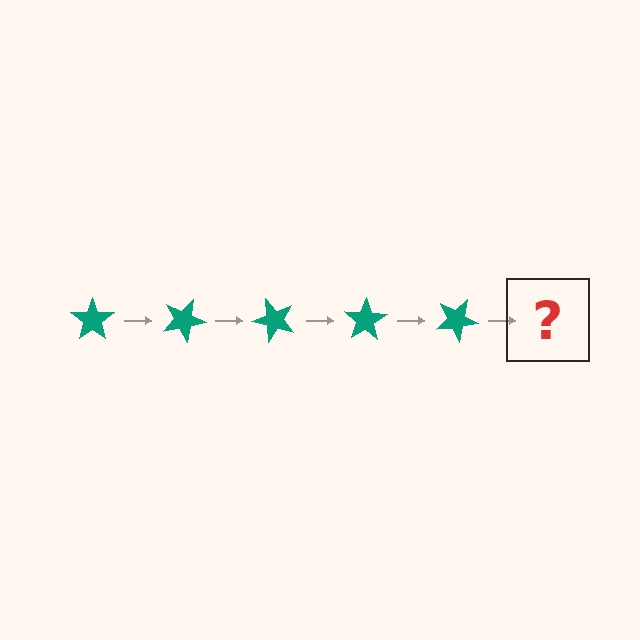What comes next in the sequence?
The next element should be a teal star rotated 125 degrees.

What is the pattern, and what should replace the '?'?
The pattern is that the star rotates 25 degrees each step. The '?' should be a teal star rotated 125 degrees.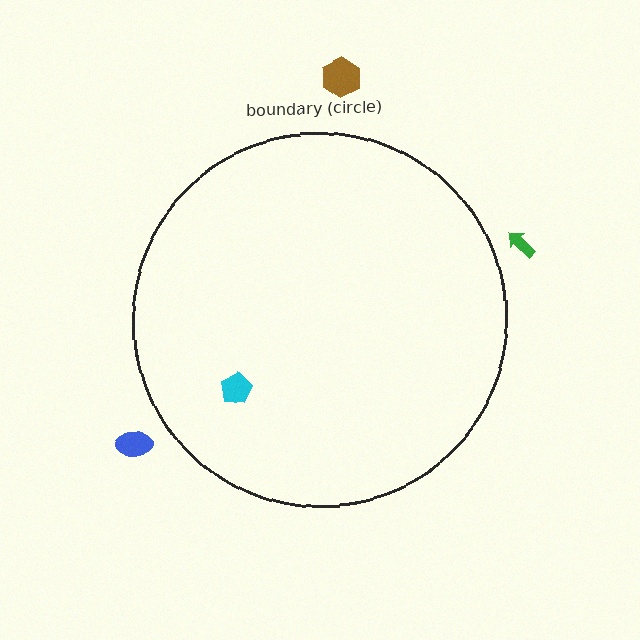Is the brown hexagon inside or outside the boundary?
Outside.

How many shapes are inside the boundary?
1 inside, 3 outside.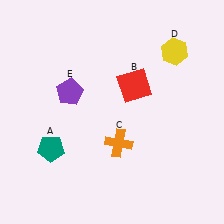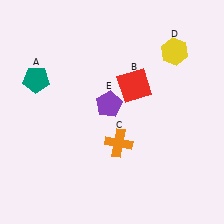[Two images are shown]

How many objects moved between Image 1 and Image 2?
2 objects moved between the two images.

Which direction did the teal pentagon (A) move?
The teal pentagon (A) moved up.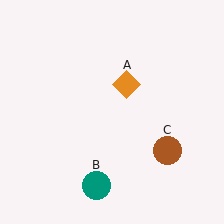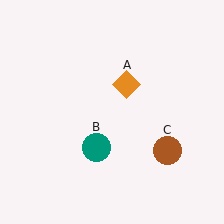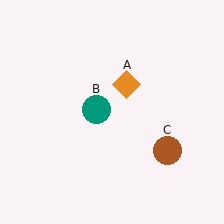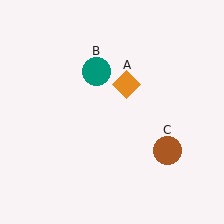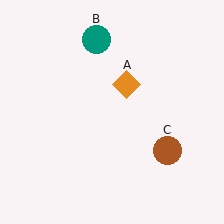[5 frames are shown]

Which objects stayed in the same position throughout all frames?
Orange diamond (object A) and brown circle (object C) remained stationary.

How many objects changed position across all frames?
1 object changed position: teal circle (object B).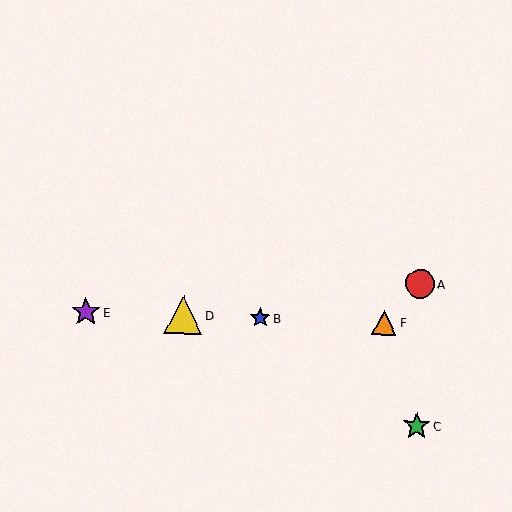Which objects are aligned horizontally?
Objects B, D, E, F are aligned horizontally.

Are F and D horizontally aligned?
Yes, both are at y≈322.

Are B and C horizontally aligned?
No, B is at y≈318 and C is at y≈426.